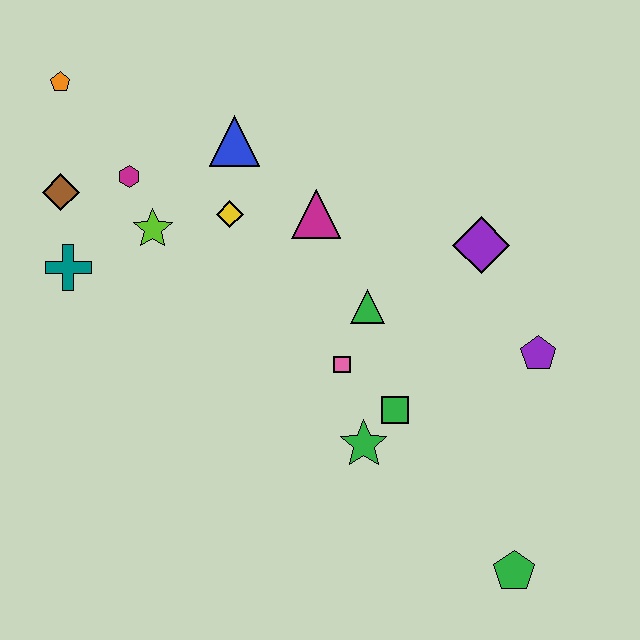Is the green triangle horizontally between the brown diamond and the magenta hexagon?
No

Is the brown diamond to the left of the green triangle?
Yes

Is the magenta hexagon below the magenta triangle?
No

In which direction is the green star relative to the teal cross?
The green star is to the right of the teal cross.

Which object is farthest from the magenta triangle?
The green pentagon is farthest from the magenta triangle.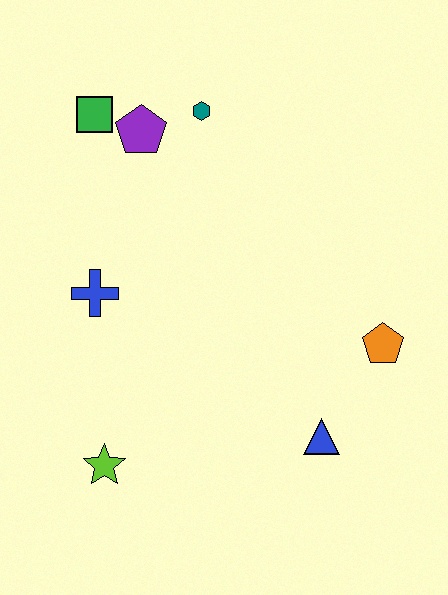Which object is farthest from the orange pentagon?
The green square is farthest from the orange pentagon.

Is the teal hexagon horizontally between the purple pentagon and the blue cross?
No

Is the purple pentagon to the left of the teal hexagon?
Yes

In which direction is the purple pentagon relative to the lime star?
The purple pentagon is above the lime star.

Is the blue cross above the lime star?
Yes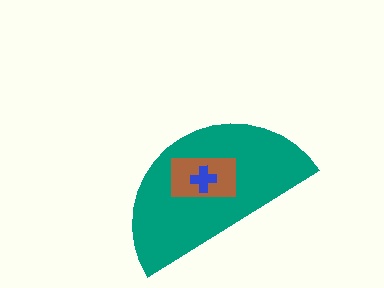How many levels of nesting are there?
3.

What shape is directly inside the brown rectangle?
The blue cross.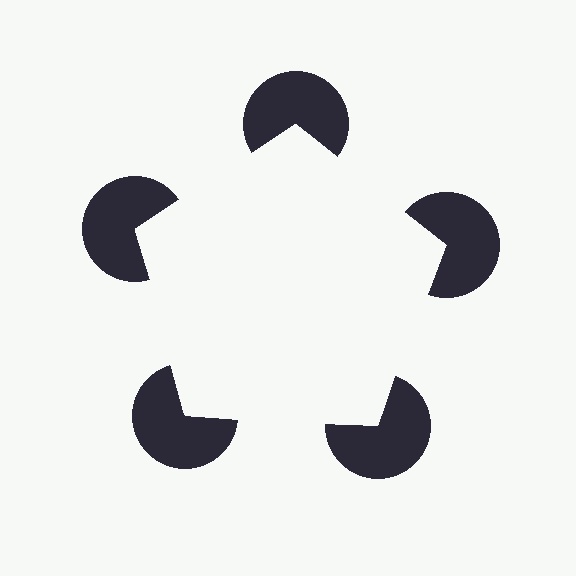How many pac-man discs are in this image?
There are 5 — one at each vertex of the illusory pentagon.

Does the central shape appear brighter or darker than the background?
It typically appears slightly brighter than the background, even though no actual brightness change is drawn.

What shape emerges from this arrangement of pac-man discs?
An illusory pentagon — its edges are inferred from the aligned wedge cuts in the pac-man discs, not physically drawn.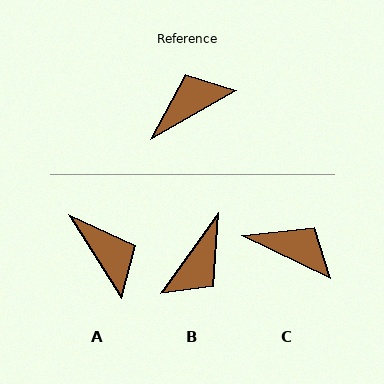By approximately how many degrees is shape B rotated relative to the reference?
Approximately 156 degrees clockwise.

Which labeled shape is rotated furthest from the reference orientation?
B, about 156 degrees away.